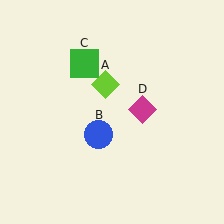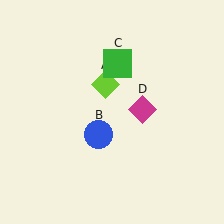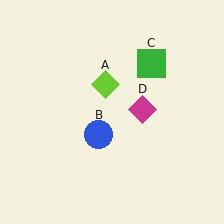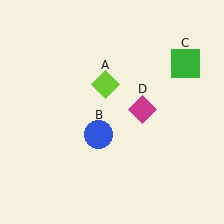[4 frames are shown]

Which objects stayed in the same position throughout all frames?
Lime diamond (object A) and blue circle (object B) and magenta diamond (object D) remained stationary.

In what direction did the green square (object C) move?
The green square (object C) moved right.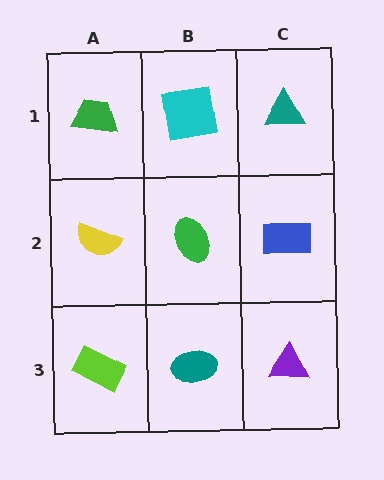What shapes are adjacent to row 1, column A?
A yellow semicircle (row 2, column A), a cyan square (row 1, column B).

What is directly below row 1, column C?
A blue rectangle.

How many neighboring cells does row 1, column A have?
2.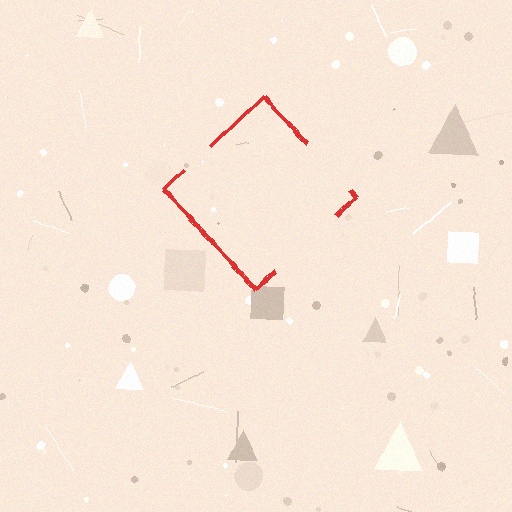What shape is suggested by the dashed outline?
The dashed outline suggests a diamond.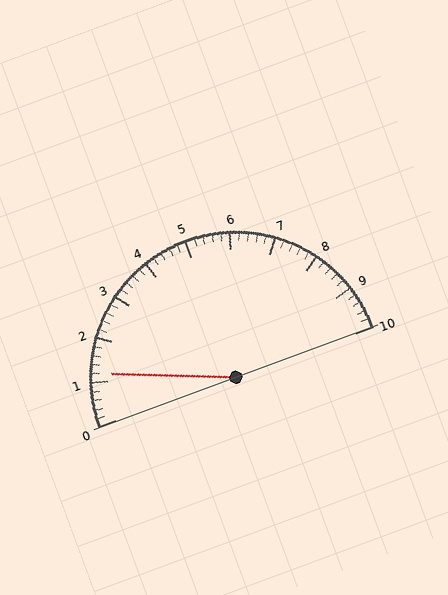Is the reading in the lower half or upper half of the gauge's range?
The reading is in the lower half of the range (0 to 10).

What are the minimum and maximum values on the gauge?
The gauge ranges from 0 to 10.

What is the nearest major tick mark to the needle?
The nearest major tick mark is 1.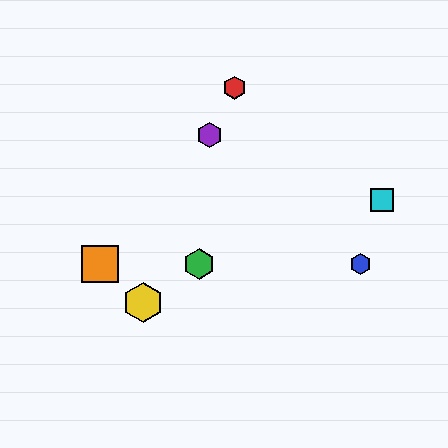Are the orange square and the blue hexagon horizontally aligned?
Yes, both are at y≈264.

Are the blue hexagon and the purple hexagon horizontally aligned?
No, the blue hexagon is at y≈264 and the purple hexagon is at y≈135.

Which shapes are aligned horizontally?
The blue hexagon, the green hexagon, the orange square are aligned horizontally.